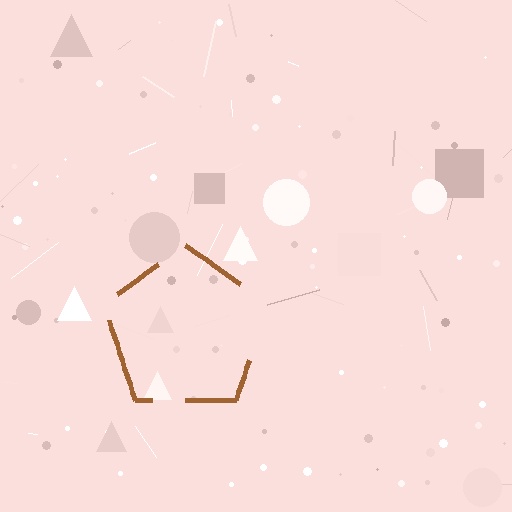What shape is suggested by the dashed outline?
The dashed outline suggests a pentagon.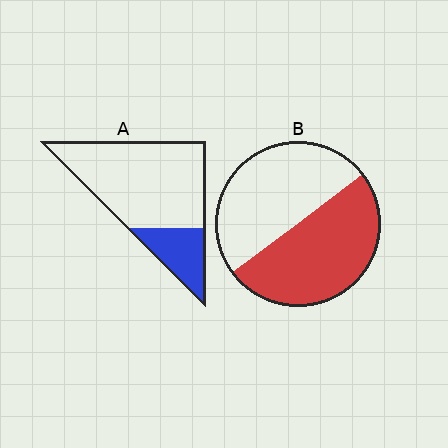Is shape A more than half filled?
No.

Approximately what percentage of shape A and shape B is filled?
A is approximately 25% and B is approximately 50%.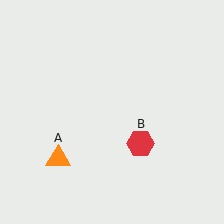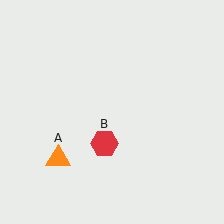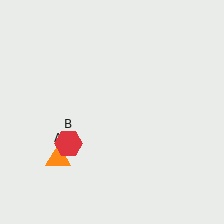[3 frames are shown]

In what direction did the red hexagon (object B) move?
The red hexagon (object B) moved left.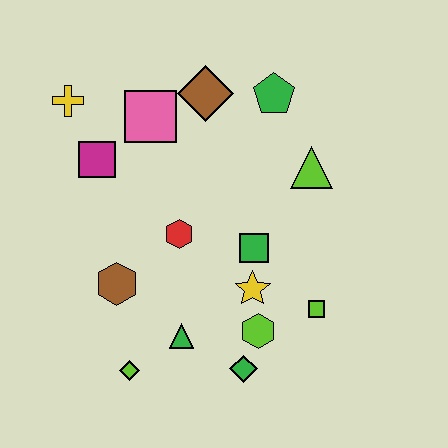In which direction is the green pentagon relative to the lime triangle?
The green pentagon is above the lime triangle.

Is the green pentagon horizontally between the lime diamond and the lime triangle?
Yes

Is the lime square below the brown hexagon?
Yes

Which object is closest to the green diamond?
The lime hexagon is closest to the green diamond.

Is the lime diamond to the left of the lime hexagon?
Yes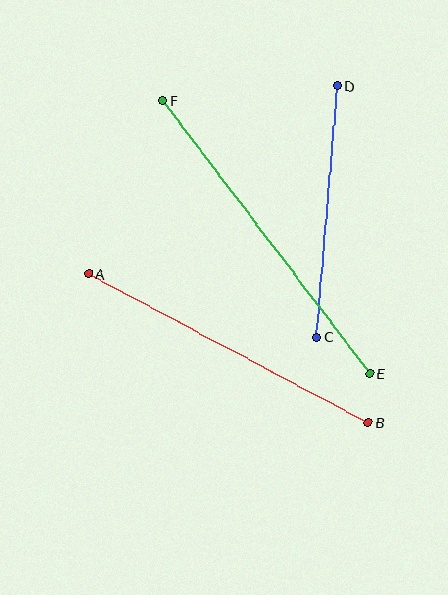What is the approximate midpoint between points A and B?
The midpoint is at approximately (229, 348) pixels.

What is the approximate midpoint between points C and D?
The midpoint is at approximately (327, 212) pixels.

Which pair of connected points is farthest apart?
Points E and F are farthest apart.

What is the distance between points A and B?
The distance is approximately 316 pixels.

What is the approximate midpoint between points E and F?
The midpoint is at approximately (266, 237) pixels.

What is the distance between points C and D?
The distance is approximately 252 pixels.